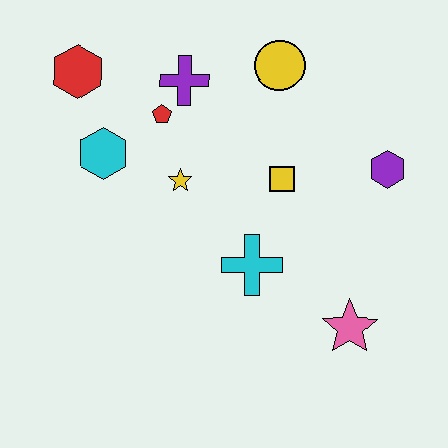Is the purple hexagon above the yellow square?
Yes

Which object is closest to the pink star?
The cyan cross is closest to the pink star.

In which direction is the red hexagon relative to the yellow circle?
The red hexagon is to the left of the yellow circle.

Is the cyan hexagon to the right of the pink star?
No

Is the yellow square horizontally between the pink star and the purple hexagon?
No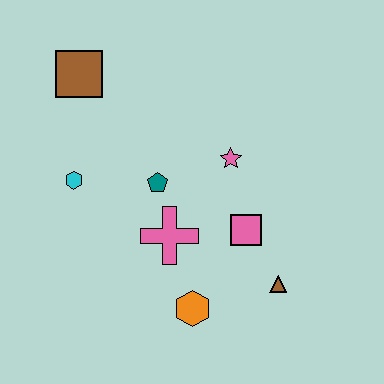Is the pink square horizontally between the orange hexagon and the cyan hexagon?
No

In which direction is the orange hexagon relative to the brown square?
The orange hexagon is below the brown square.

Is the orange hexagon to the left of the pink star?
Yes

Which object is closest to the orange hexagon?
The pink cross is closest to the orange hexagon.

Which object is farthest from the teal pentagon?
The brown triangle is farthest from the teal pentagon.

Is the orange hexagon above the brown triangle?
No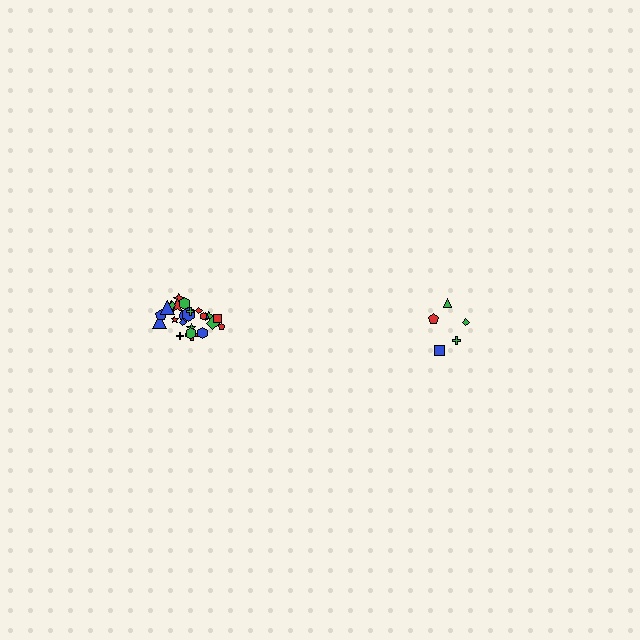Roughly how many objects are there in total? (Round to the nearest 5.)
Roughly 30 objects in total.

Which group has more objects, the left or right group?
The left group.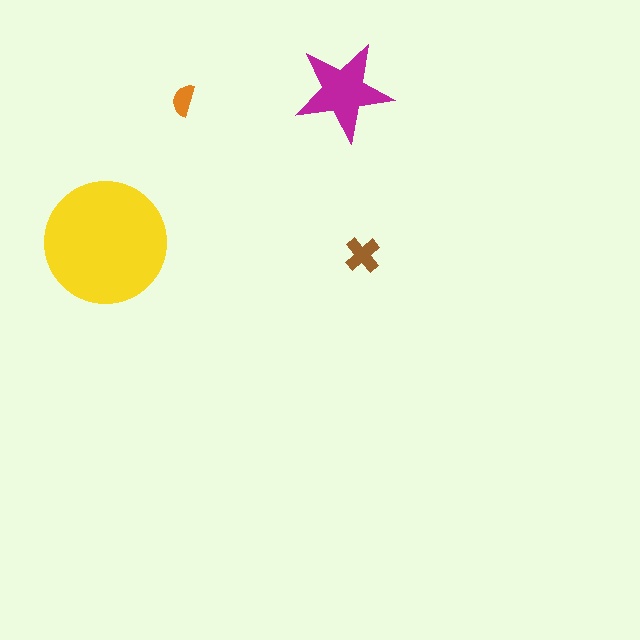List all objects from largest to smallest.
The yellow circle, the magenta star, the brown cross, the orange semicircle.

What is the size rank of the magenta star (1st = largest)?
2nd.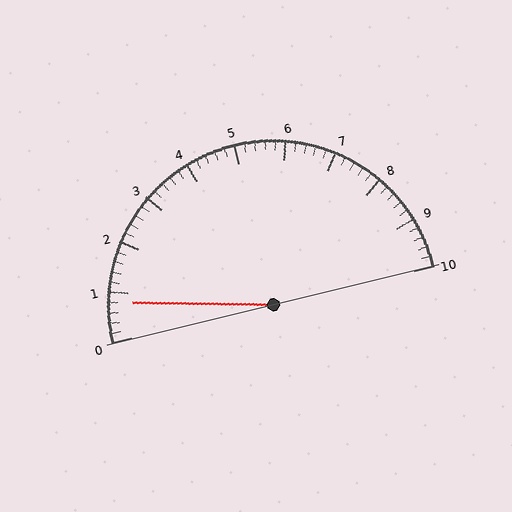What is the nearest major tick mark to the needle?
The nearest major tick mark is 1.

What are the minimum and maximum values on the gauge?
The gauge ranges from 0 to 10.